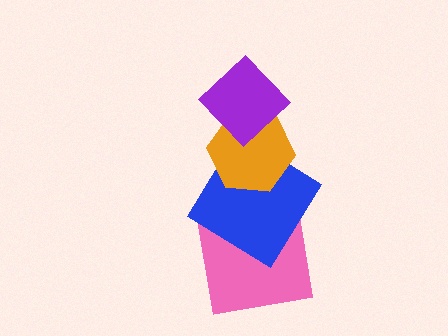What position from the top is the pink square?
The pink square is 4th from the top.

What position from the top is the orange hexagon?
The orange hexagon is 2nd from the top.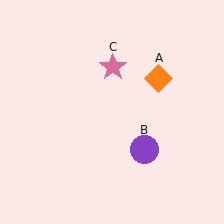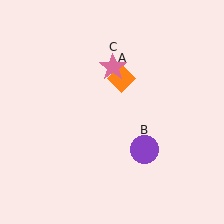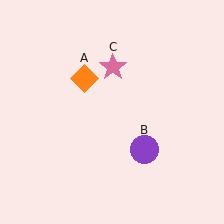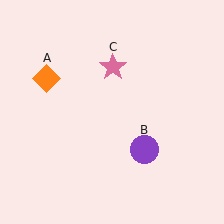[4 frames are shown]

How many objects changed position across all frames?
1 object changed position: orange diamond (object A).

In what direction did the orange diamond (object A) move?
The orange diamond (object A) moved left.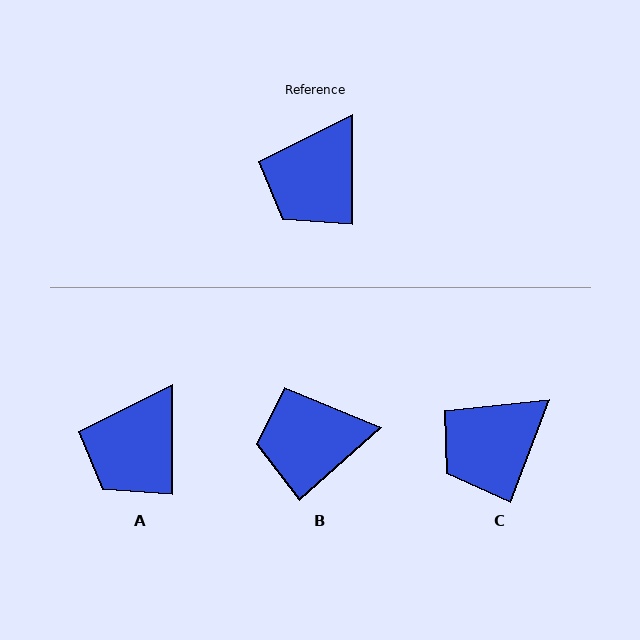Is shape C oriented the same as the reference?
No, it is off by about 21 degrees.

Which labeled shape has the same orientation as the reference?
A.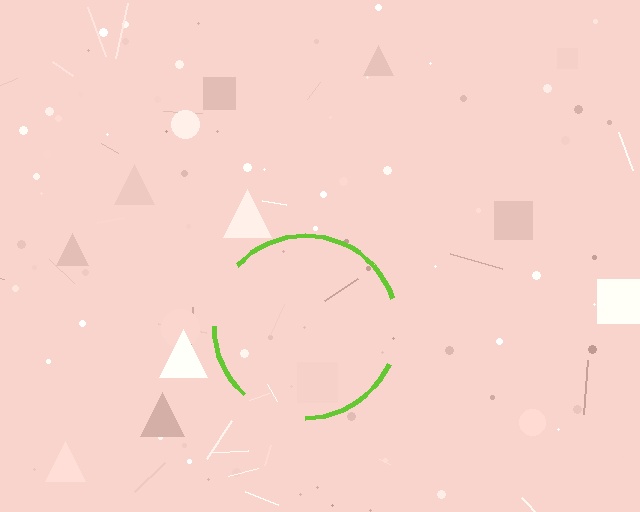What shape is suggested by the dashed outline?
The dashed outline suggests a circle.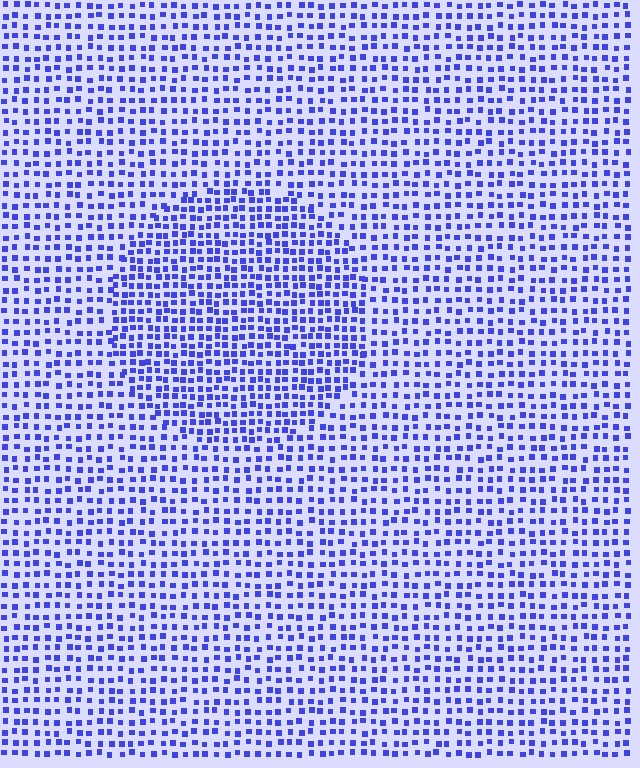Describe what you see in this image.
The image contains small blue elements arranged at two different densities. A circle-shaped region is visible where the elements are more densely packed than the surrounding area.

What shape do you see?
I see a circle.